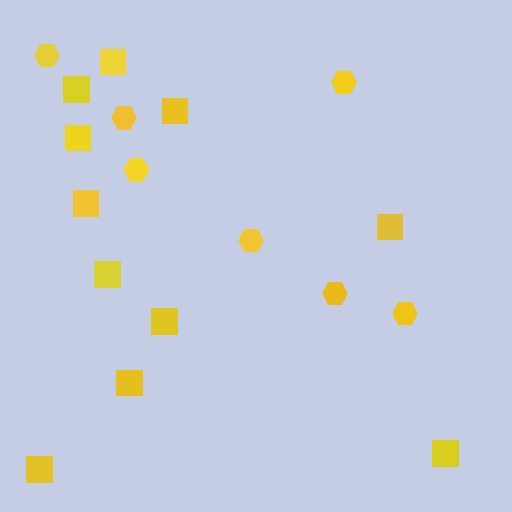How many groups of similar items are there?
There are 2 groups: one group of hexagons (7) and one group of squares (11).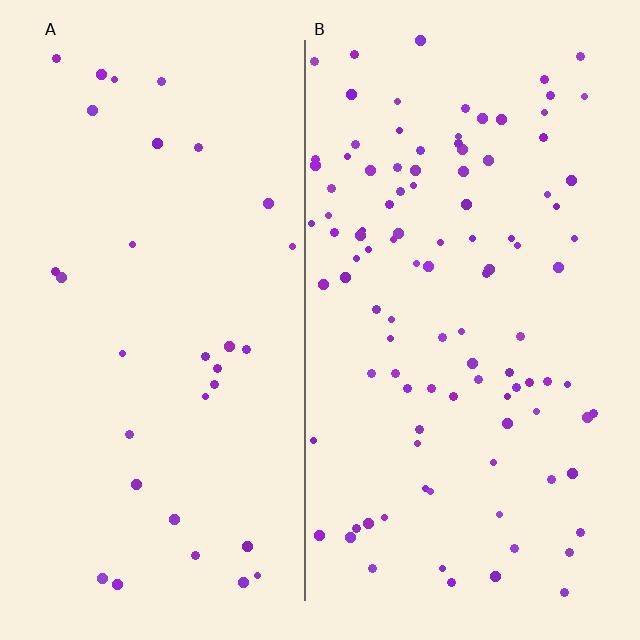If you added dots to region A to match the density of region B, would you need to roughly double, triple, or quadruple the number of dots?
Approximately triple.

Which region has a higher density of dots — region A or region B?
B (the right).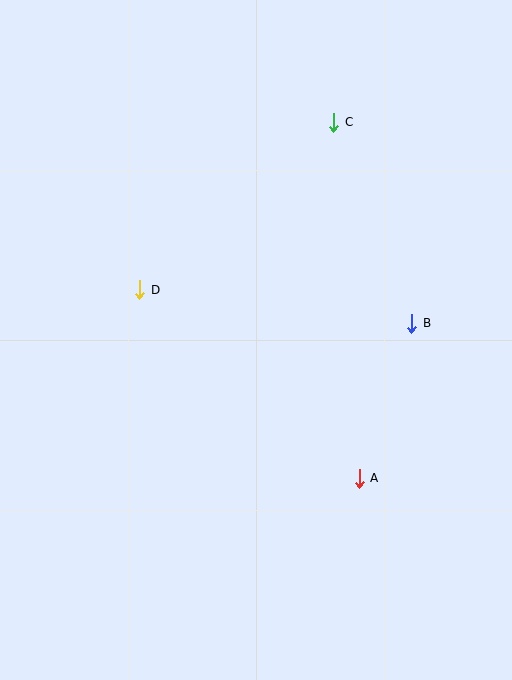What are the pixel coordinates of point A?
Point A is at (359, 478).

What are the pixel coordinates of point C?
Point C is at (334, 122).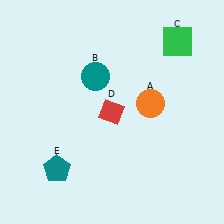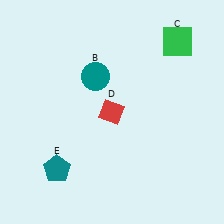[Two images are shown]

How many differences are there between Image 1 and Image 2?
There is 1 difference between the two images.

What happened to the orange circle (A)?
The orange circle (A) was removed in Image 2. It was in the top-right area of Image 1.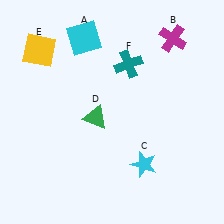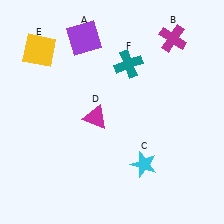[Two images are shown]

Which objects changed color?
A changed from cyan to purple. D changed from green to magenta.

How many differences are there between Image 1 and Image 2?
There are 2 differences between the two images.